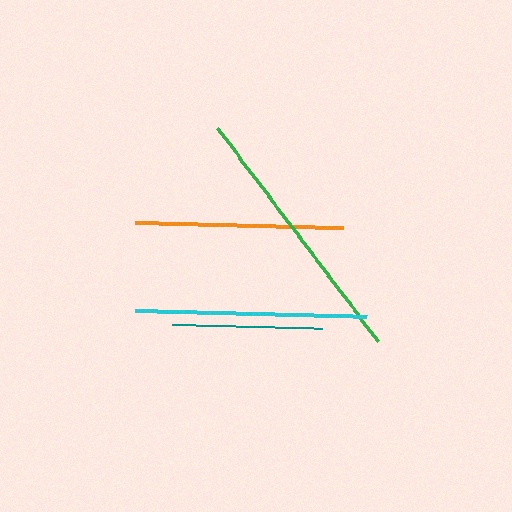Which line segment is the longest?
The green line is the longest at approximately 267 pixels.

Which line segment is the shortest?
The teal line is the shortest at approximately 151 pixels.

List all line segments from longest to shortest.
From longest to shortest: green, cyan, orange, teal.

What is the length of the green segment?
The green segment is approximately 267 pixels long.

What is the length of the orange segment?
The orange segment is approximately 208 pixels long.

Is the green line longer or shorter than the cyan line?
The green line is longer than the cyan line.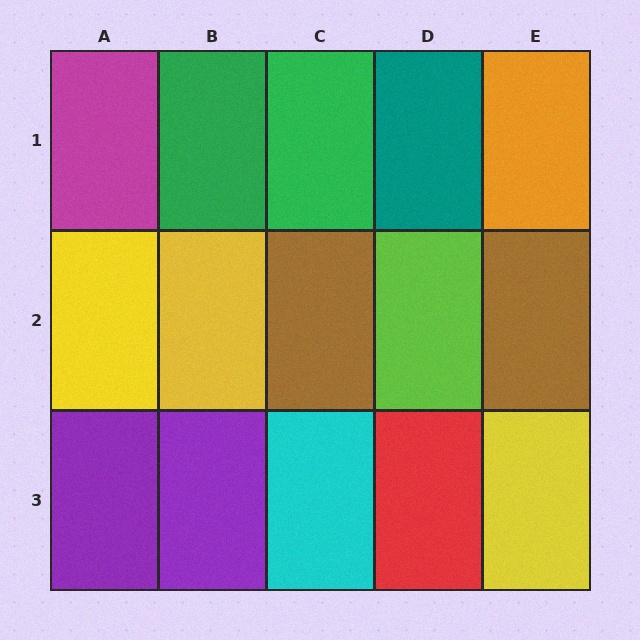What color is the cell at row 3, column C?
Cyan.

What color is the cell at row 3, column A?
Purple.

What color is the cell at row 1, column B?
Green.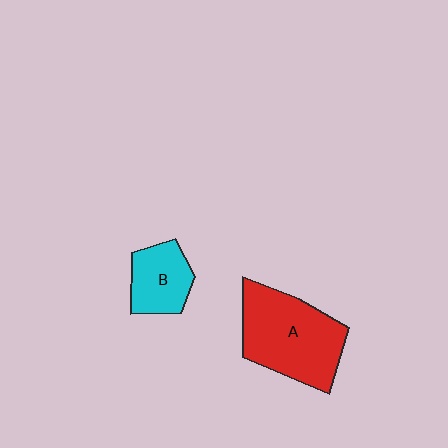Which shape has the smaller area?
Shape B (cyan).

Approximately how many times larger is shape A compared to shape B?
Approximately 2.0 times.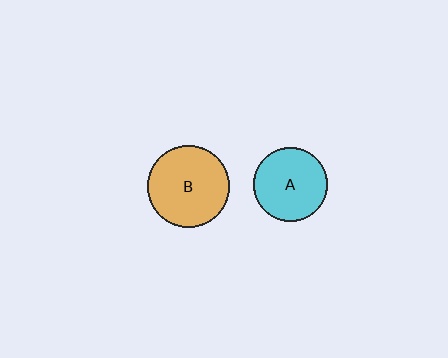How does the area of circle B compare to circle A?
Approximately 1.2 times.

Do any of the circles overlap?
No, none of the circles overlap.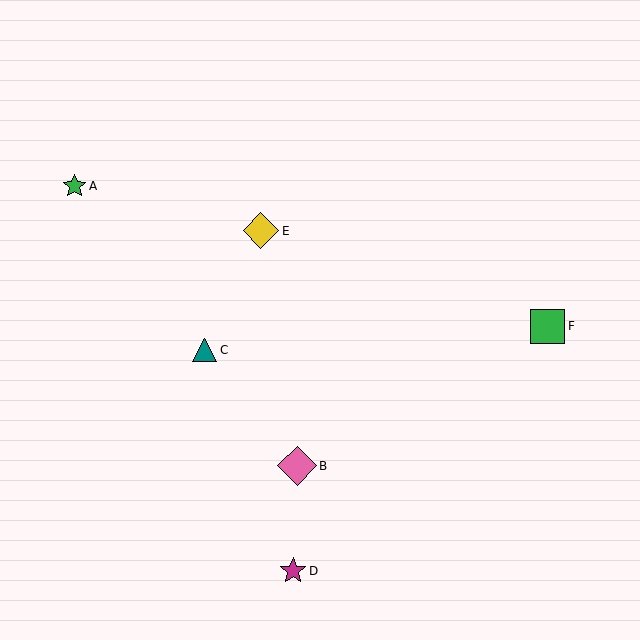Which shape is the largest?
The pink diamond (labeled B) is the largest.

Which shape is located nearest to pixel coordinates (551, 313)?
The green square (labeled F) at (548, 326) is nearest to that location.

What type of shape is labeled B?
Shape B is a pink diamond.